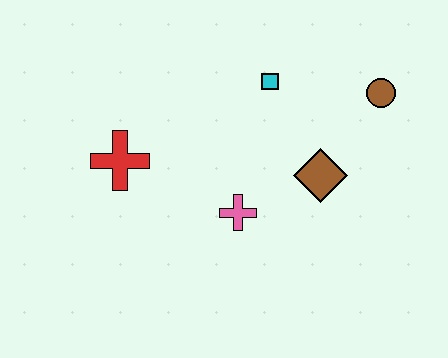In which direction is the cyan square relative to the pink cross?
The cyan square is above the pink cross.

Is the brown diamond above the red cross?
No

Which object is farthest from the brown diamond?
The red cross is farthest from the brown diamond.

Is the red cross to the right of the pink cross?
No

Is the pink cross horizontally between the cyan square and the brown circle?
No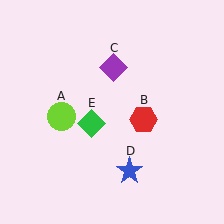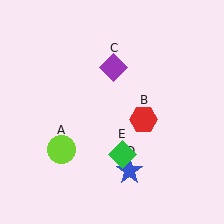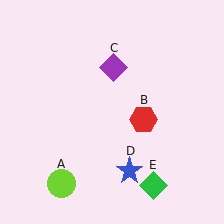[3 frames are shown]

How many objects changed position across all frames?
2 objects changed position: lime circle (object A), green diamond (object E).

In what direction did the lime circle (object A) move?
The lime circle (object A) moved down.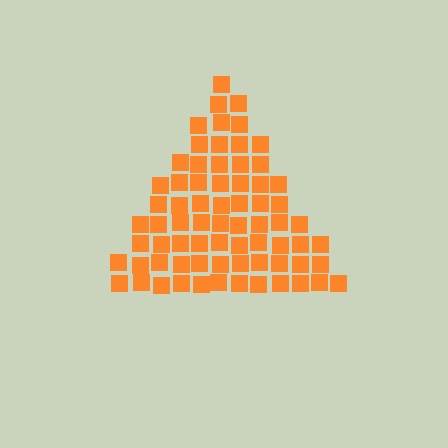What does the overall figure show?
The overall figure shows a triangle.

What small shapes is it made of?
It is made of small squares.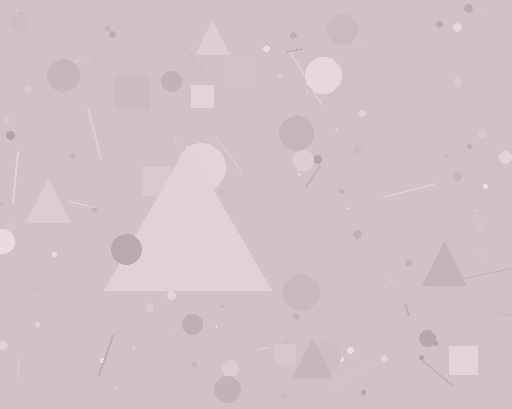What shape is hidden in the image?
A triangle is hidden in the image.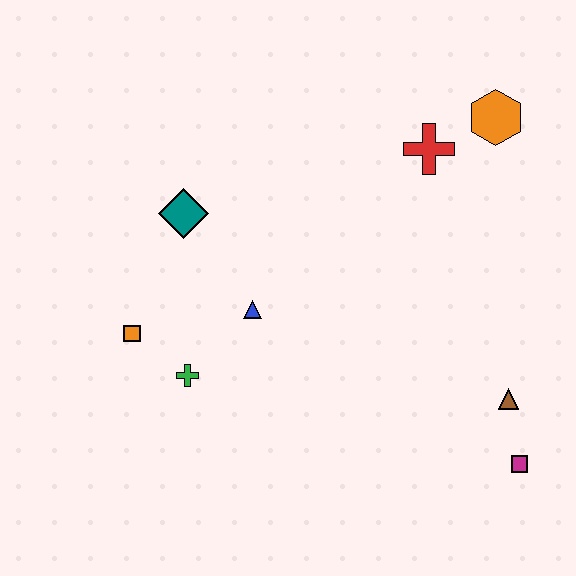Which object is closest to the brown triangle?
The magenta square is closest to the brown triangle.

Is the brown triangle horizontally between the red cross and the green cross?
No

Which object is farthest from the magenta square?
The teal diamond is farthest from the magenta square.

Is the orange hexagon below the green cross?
No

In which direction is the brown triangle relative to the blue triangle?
The brown triangle is to the right of the blue triangle.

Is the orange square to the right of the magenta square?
No